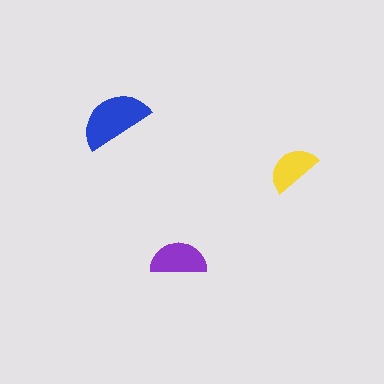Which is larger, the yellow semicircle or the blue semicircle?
The blue one.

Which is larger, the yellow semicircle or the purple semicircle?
The purple one.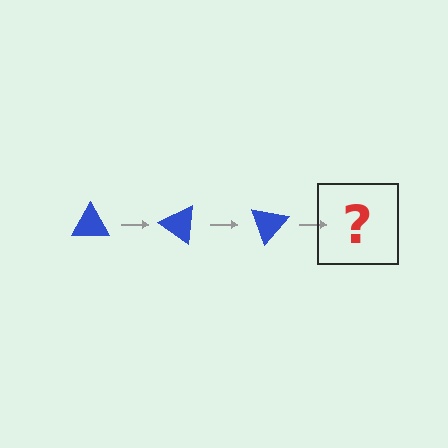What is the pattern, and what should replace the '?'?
The pattern is that the triangle rotates 35 degrees each step. The '?' should be a blue triangle rotated 105 degrees.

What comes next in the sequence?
The next element should be a blue triangle rotated 105 degrees.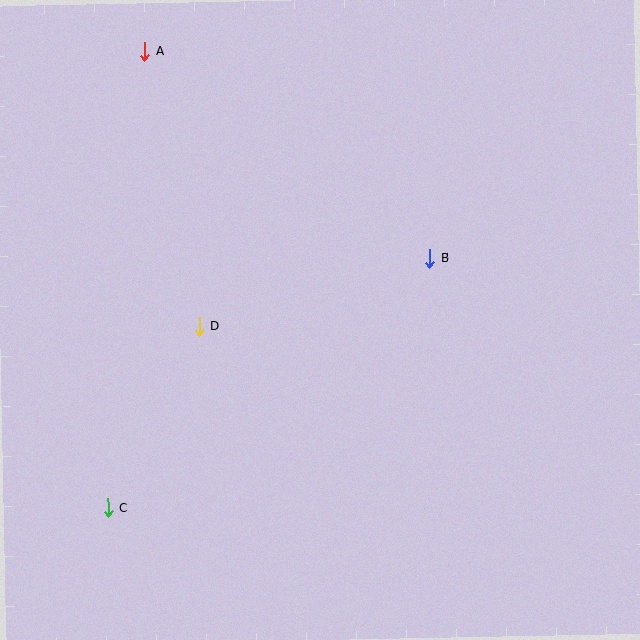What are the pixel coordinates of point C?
Point C is at (108, 508).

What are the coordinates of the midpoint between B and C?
The midpoint between B and C is at (268, 383).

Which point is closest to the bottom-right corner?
Point B is closest to the bottom-right corner.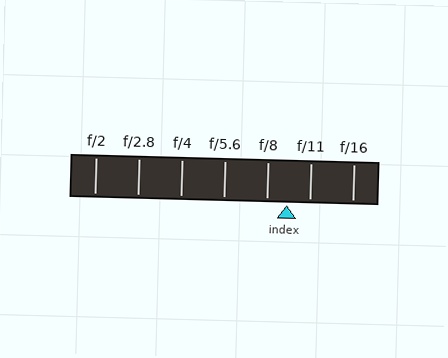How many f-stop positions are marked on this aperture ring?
There are 7 f-stop positions marked.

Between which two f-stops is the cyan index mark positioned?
The index mark is between f/8 and f/11.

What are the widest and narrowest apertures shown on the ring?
The widest aperture shown is f/2 and the narrowest is f/16.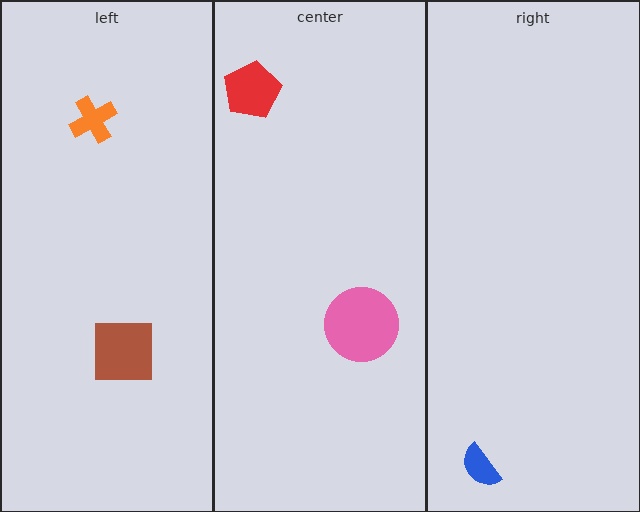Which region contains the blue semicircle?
The right region.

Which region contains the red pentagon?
The center region.